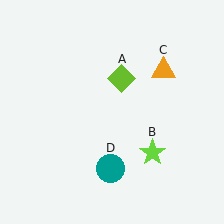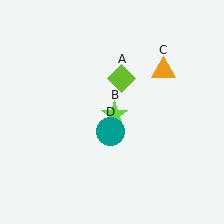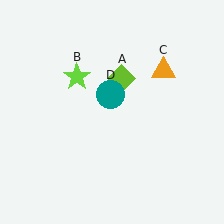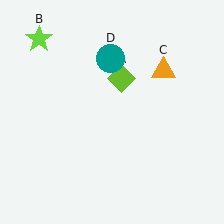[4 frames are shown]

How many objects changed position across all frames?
2 objects changed position: lime star (object B), teal circle (object D).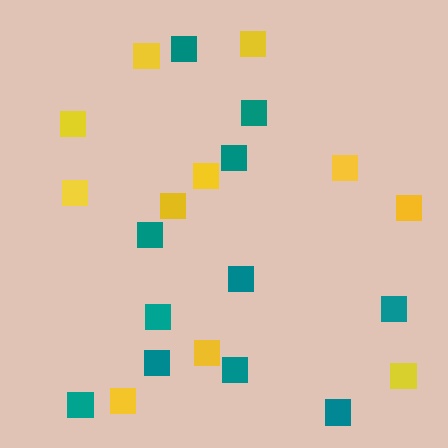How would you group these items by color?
There are 2 groups: one group of teal squares (11) and one group of yellow squares (11).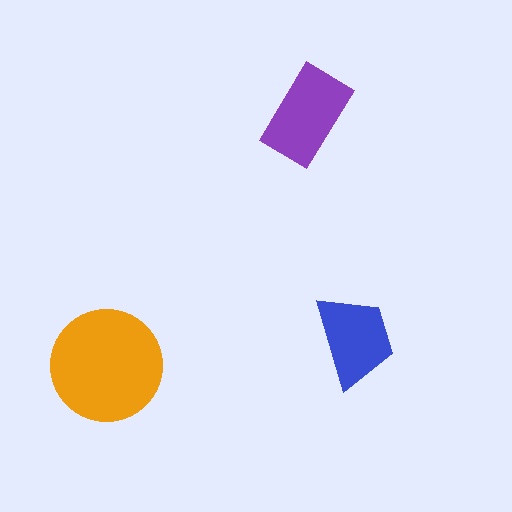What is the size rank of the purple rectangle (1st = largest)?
2nd.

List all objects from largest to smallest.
The orange circle, the purple rectangle, the blue trapezoid.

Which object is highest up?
The purple rectangle is topmost.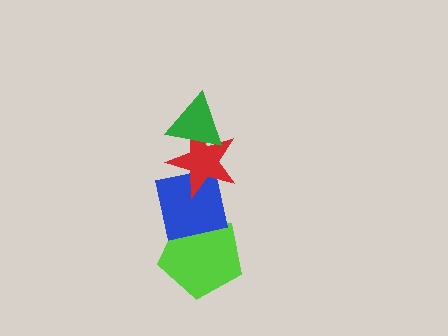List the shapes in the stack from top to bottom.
From top to bottom: the green triangle, the red star, the blue square, the lime pentagon.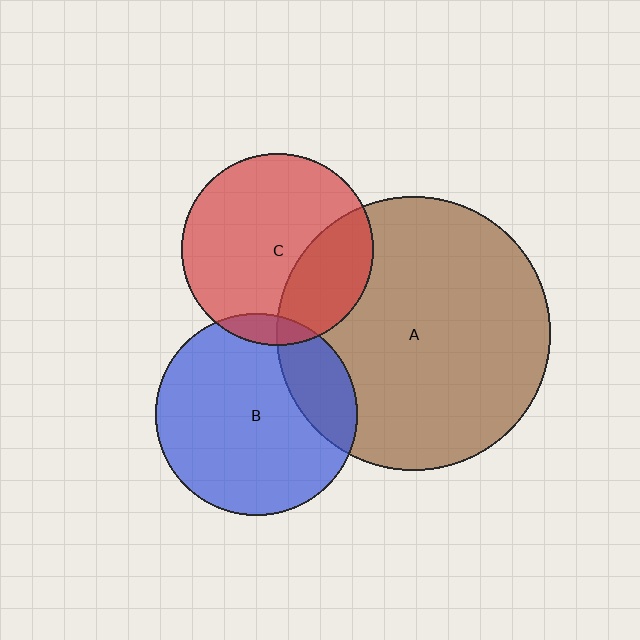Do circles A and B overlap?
Yes.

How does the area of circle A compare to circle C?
Approximately 2.0 times.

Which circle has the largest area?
Circle A (brown).